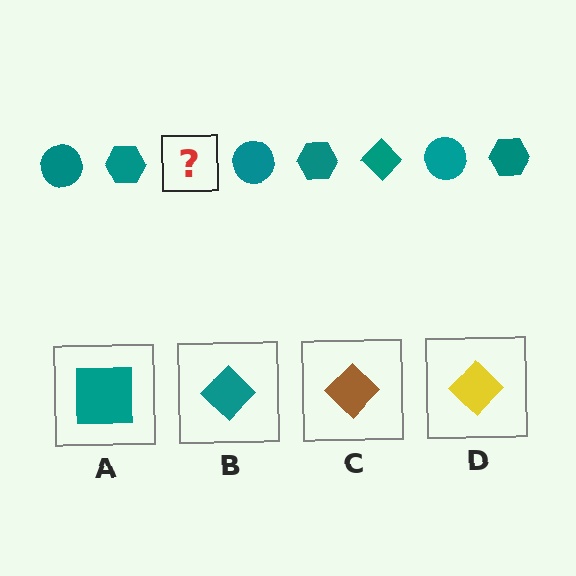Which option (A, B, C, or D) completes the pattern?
B.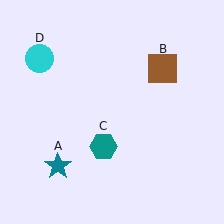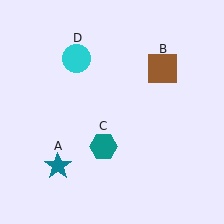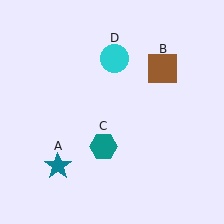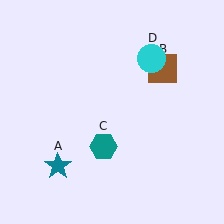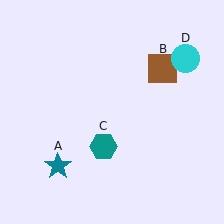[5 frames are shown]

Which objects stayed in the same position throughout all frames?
Teal star (object A) and brown square (object B) and teal hexagon (object C) remained stationary.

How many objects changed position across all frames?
1 object changed position: cyan circle (object D).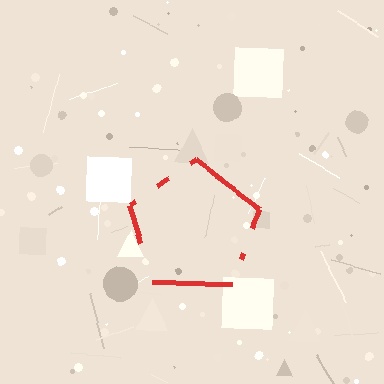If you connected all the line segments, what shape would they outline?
They would outline a pentagon.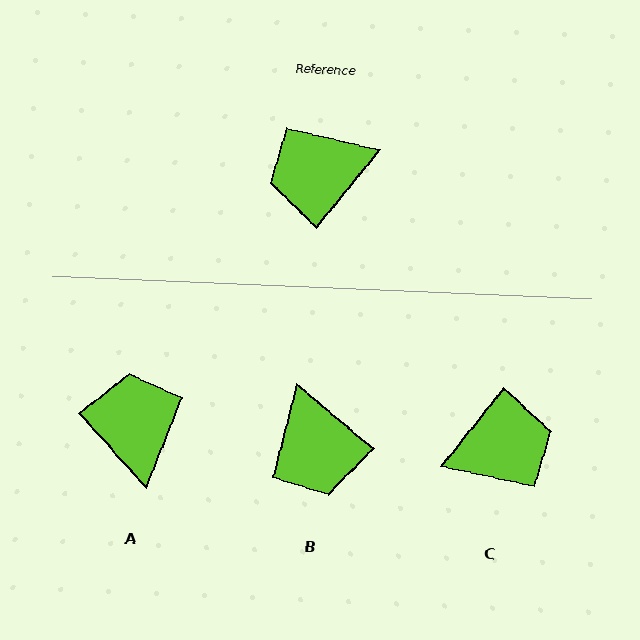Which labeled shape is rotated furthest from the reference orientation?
C, about 179 degrees away.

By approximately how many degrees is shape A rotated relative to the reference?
Approximately 98 degrees clockwise.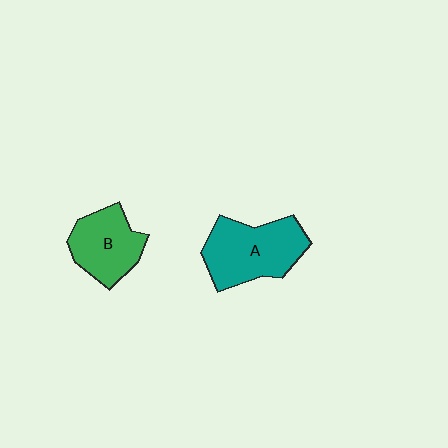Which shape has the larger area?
Shape A (teal).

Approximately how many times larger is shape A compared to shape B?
Approximately 1.3 times.